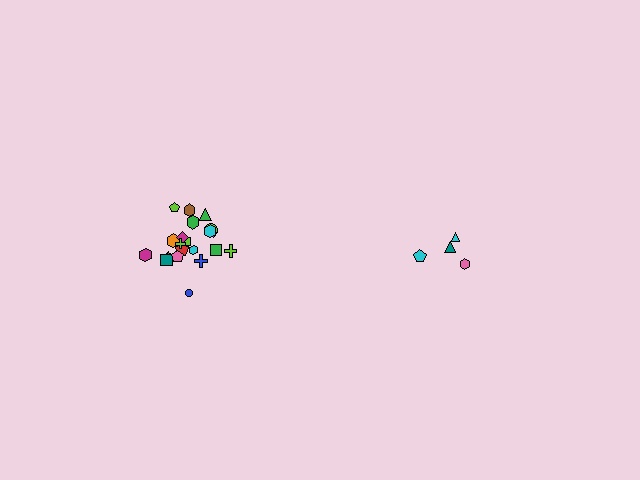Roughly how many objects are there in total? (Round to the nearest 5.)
Roughly 25 objects in total.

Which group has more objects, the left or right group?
The left group.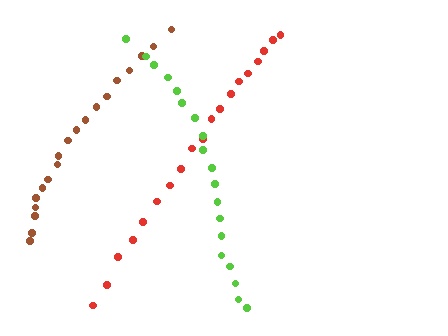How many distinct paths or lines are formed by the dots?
There are 3 distinct paths.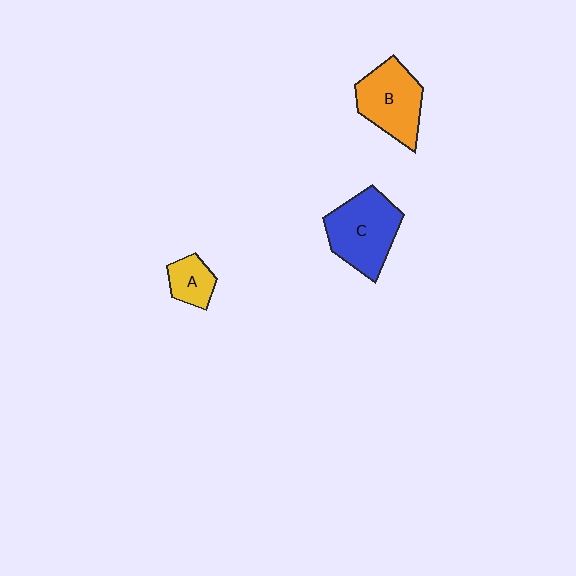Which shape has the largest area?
Shape C (blue).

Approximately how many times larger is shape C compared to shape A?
Approximately 2.4 times.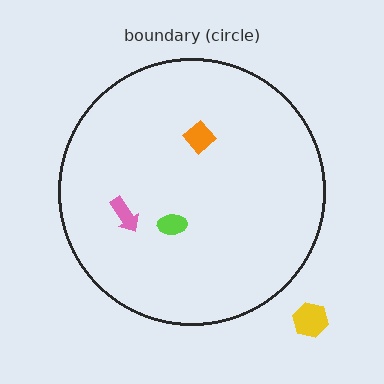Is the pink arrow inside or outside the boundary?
Inside.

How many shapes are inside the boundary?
3 inside, 1 outside.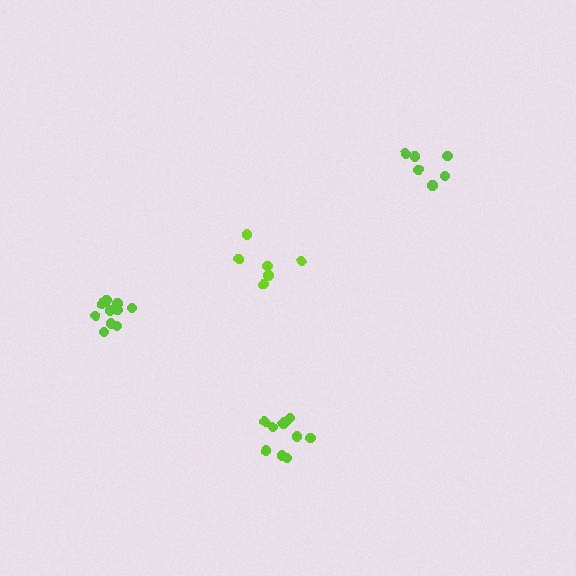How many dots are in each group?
Group 1: 11 dots, Group 2: 6 dots, Group 3: 11 dots, Group 4: 6 dots (34 total).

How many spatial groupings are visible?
There are 4 spatial groupings.